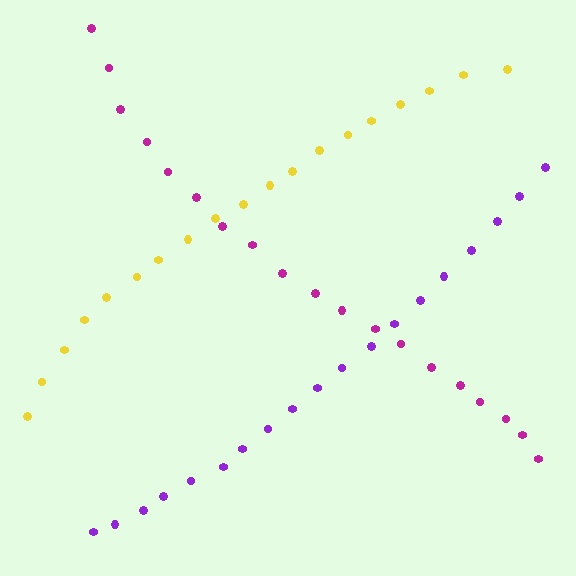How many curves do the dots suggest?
There are 3 distinct paths.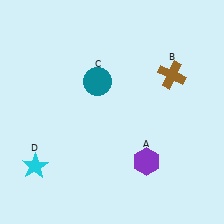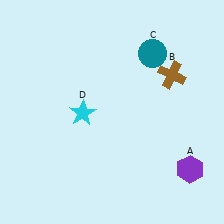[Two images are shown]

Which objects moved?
The objects that moved are: the purple hexagon (A), the teal circle (C), the cyan star (D).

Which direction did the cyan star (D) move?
The cyan star (D) moved up.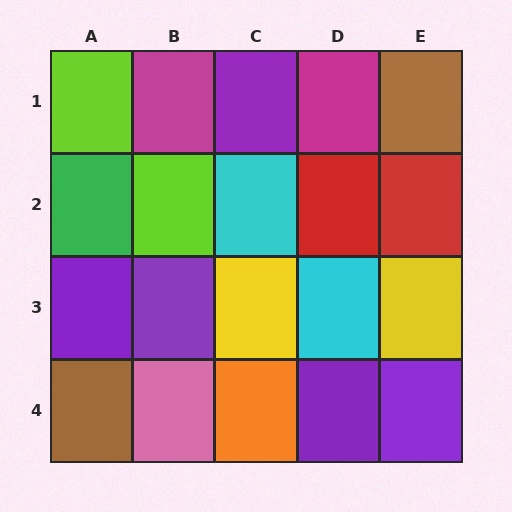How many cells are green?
1 cell is green.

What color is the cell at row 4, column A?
Brown.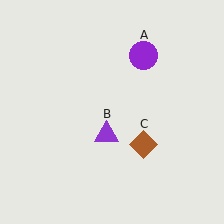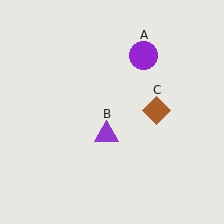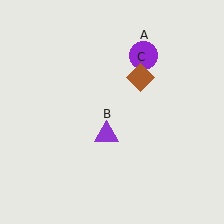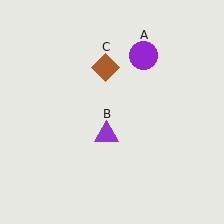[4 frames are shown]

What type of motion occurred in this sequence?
The brown diamond (object C) rotated counterclockwise around the center of the scene.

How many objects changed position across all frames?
1 object changed position: brown diamond (object C).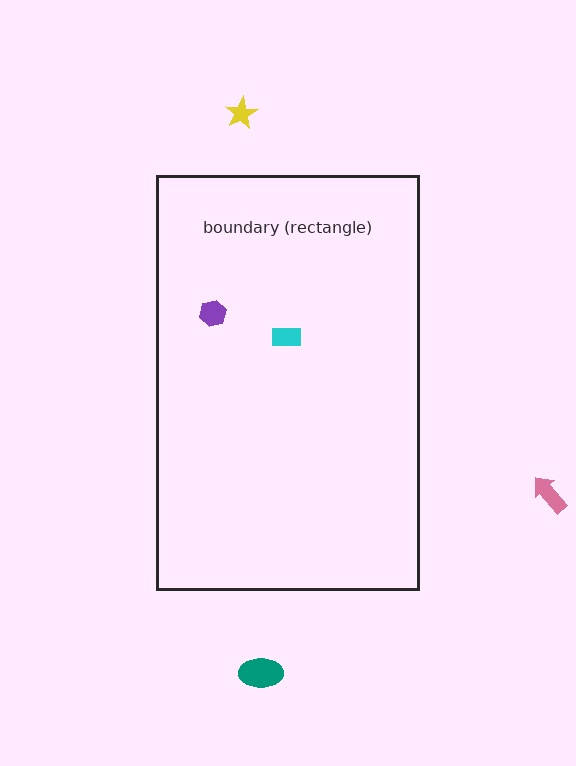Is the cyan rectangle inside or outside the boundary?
Inside.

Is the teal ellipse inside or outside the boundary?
Outside.